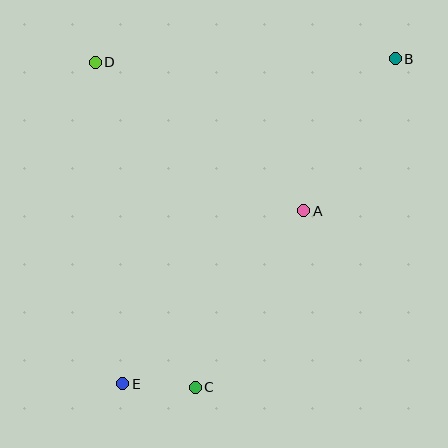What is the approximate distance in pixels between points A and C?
The distance between A and C is approximately 207 pixels.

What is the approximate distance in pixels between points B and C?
The distance between B and C is approximately 385 pixels.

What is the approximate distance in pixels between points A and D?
The distance between A and D is approximately 256 pixels.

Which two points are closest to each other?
Points C and E are closest to each other.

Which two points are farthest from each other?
Points B and E are farthest from each other.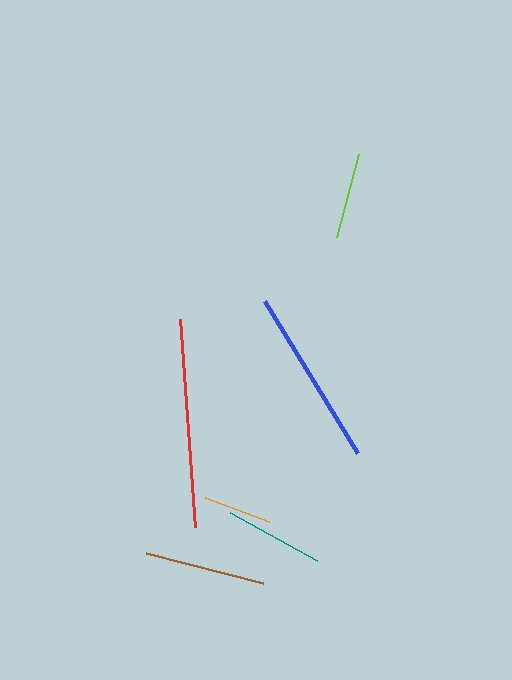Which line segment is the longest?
The red line is the longest at approximately 209 pixels.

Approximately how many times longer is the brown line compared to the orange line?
The brown line is approximately 1.8 times the length of the orange line.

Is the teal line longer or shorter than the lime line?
The teal line is longer than the lime line.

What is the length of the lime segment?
The lime segment is approximately 86 pixels long.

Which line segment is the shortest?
The orange line is the shortest at approximately 68 pixels.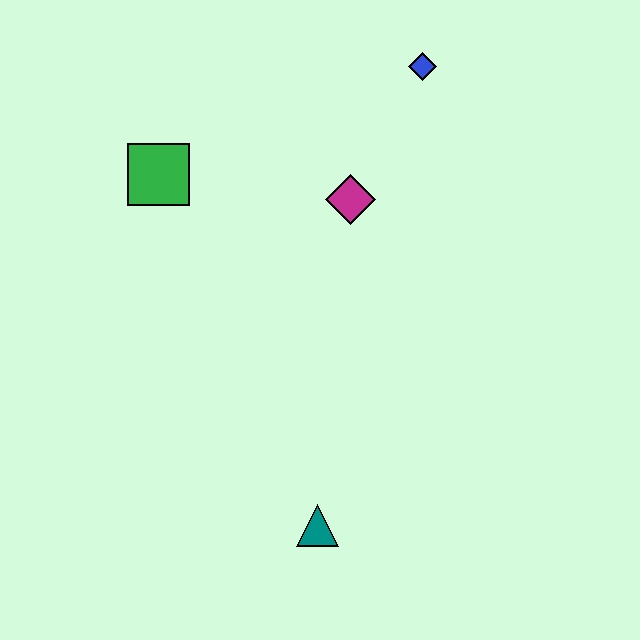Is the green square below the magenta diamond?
No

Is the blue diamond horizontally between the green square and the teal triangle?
No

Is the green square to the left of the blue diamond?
Yes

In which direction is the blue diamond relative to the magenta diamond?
The blue diamond is above the magenta diamond.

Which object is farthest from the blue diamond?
The teal triangle is farthest from the blue diamond.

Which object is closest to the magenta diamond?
The blue diamond is closest to the magenta diamond.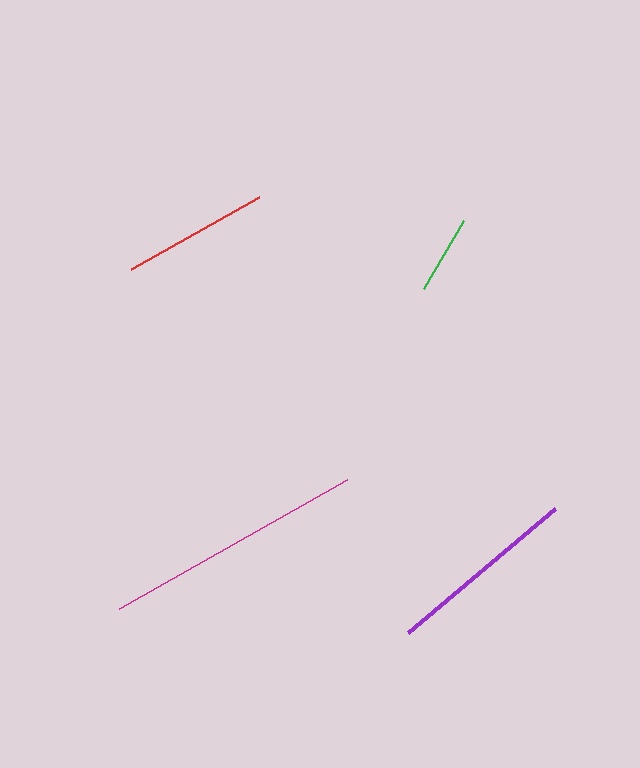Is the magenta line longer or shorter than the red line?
The magenta line is longer than the red line.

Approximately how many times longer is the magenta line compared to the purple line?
The magenta line is approximately 1.4 times the length of the purple line.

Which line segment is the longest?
The magenta line is the longest at approximately 262 pixels.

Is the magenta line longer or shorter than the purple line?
The magenta line is longer than the purple line.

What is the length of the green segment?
The green segment is approximately 79 pixels long.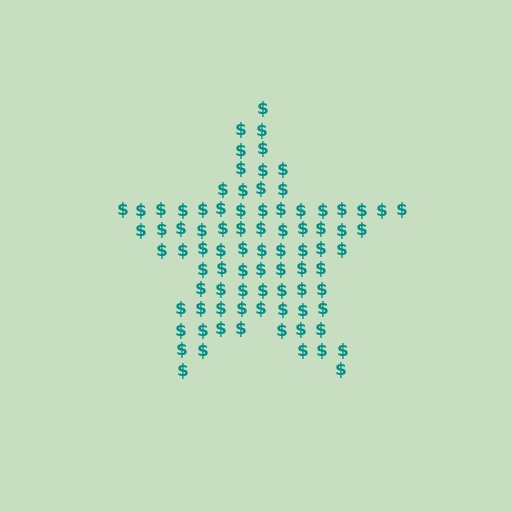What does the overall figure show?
The overall figure shows a star.